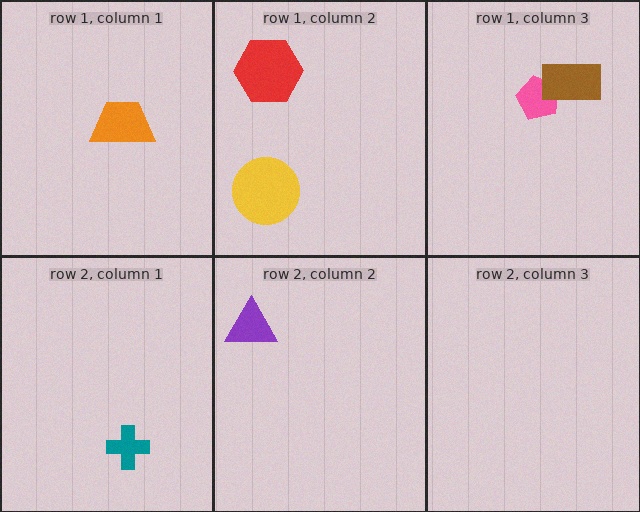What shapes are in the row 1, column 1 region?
The orange trapezoid.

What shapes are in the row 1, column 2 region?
The red hexagon, the yellow circle.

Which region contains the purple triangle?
The row 2, column 2 region.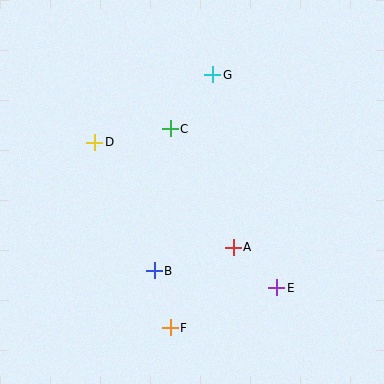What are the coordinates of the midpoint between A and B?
The midpoint between A and B is at (194, 259).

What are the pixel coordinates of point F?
Point F is at (170, 328).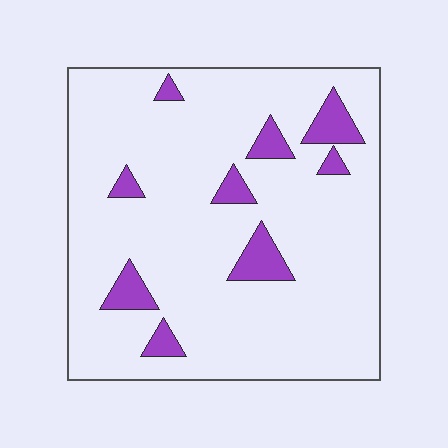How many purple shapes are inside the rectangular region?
9.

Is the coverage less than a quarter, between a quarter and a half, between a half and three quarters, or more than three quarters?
Less than a quarter.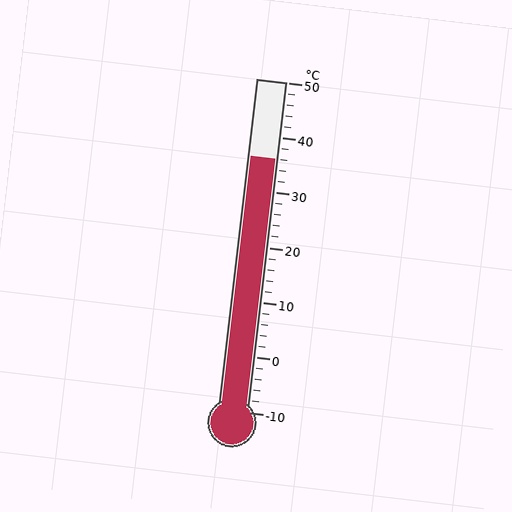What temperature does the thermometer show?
The thermometer shows approximately 36°C.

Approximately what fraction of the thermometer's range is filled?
The thermometer is filled to approximately 75% of its range.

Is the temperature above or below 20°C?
The temperature is above 20°C.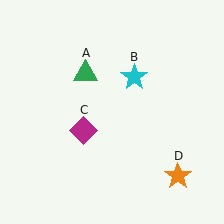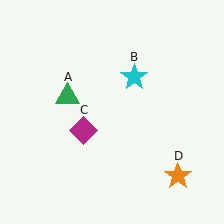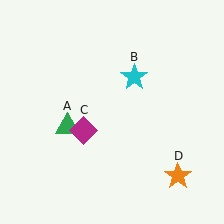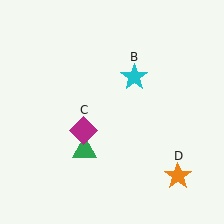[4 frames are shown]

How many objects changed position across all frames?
1 object changed position: green triangle (object A).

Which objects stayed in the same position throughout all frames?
Cyan star (object B) and magenta diamond (object C) and orange star (object D) remained stationary.